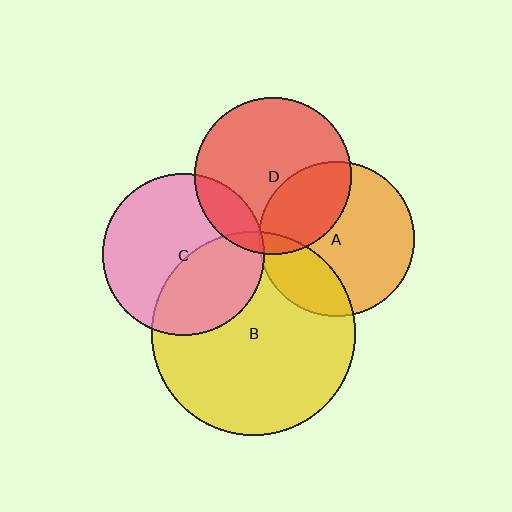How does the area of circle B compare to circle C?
Approximately 1.6 times.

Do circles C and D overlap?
Yes.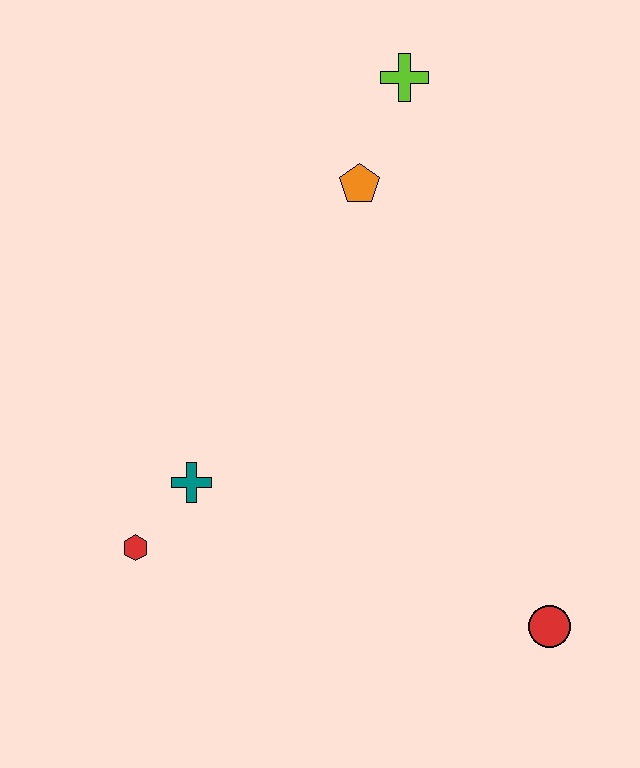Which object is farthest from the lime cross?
The red circle is farthest from the lime cross.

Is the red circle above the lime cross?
No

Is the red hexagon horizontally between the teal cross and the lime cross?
No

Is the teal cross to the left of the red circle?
Yes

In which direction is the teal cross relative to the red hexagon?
The teal cross is above the red hexagon.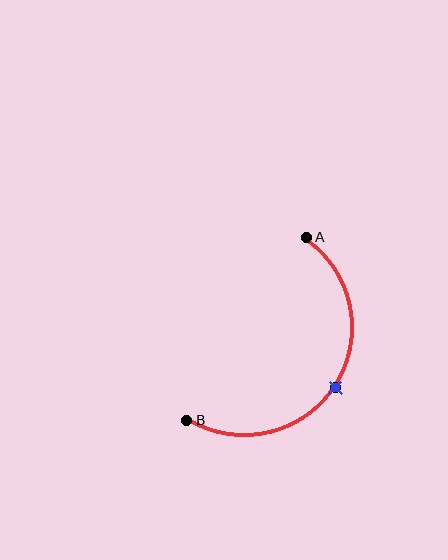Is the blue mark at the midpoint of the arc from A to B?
Yes. The blue mark lies on the arc at equal arc-length from both A and B — it is the arc midpoint.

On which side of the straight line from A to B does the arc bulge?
The arc bulges to the right of the straight line connecting A and B.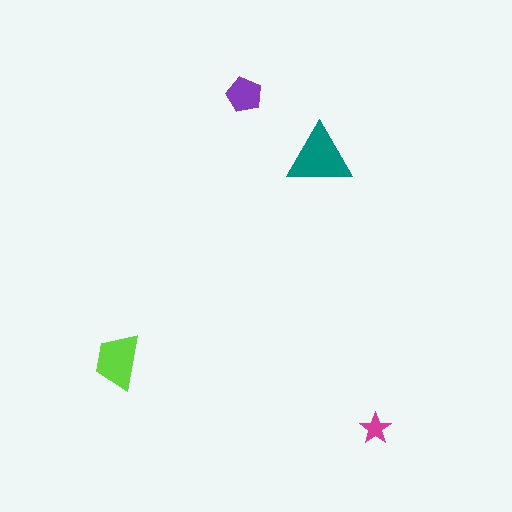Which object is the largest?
The teal triangle.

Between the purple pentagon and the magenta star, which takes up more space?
The purple pentagon.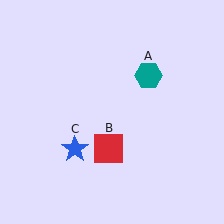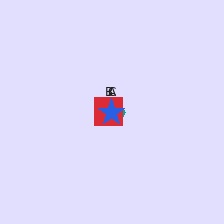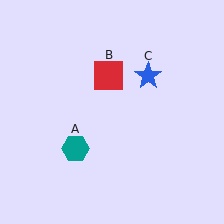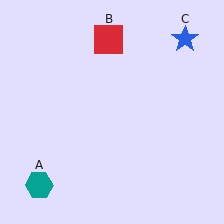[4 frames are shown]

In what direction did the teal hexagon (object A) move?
The teal hexagon (object A) moved down and to the left.